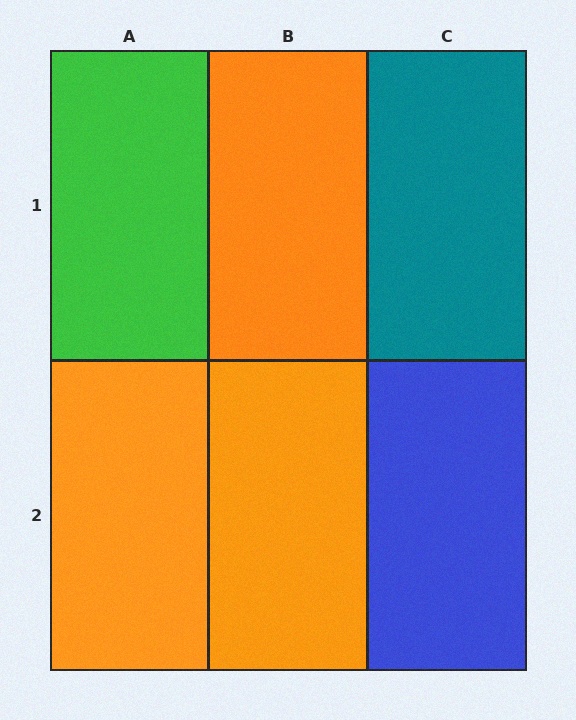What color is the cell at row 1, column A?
Green.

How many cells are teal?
1 cell is teal.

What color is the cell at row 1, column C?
Teal.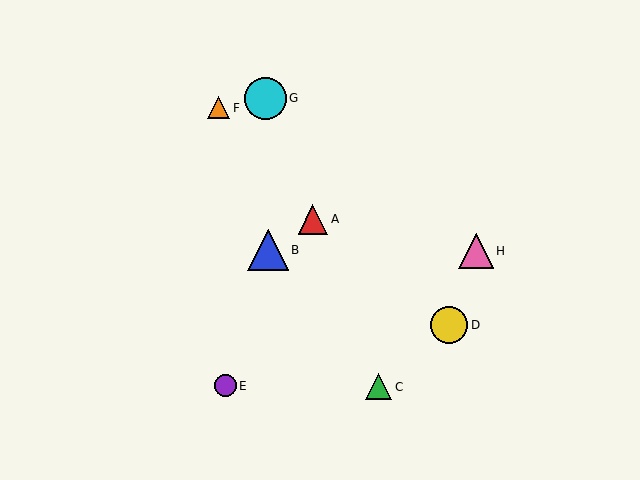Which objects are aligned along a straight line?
Objects A, C, G are aligned along a straight line.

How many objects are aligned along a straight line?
3 objects (A, C, G) are aligned along a straight line.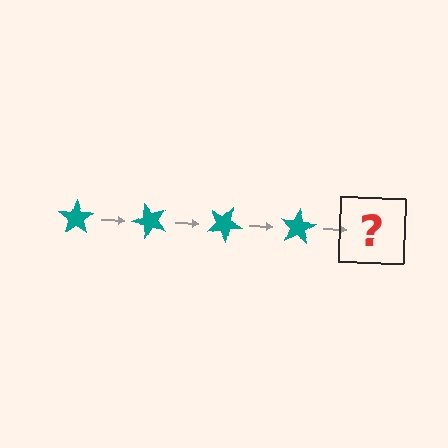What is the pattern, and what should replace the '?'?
The pattern is that the star rotates 50 degrees each step. The '?' should be a teal star rotated 200 degrees.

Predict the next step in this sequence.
The next step is a teal star rotated 200 degrees.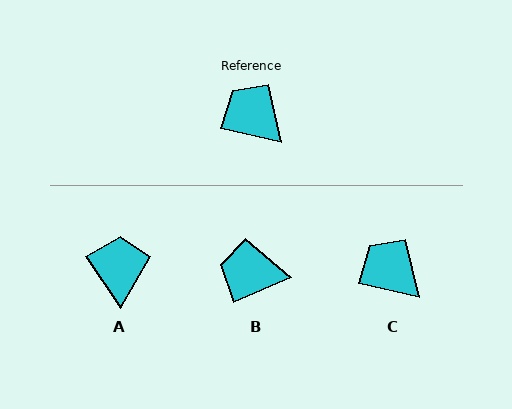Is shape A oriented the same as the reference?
No, it is off by about 43 degrees.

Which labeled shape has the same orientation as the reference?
C.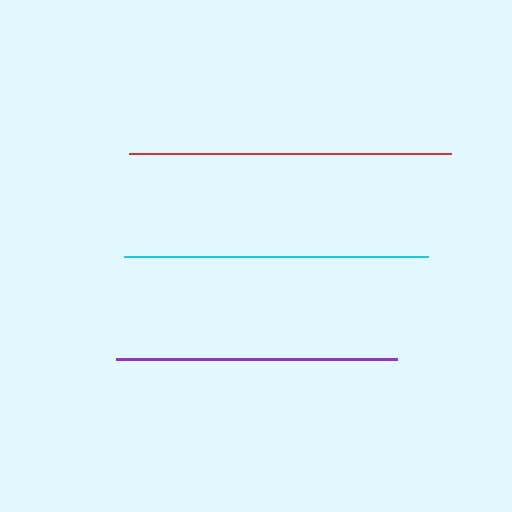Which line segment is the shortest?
The purple line is the shortest at approximately 282 pixels.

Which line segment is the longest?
The red line is the longest at approximately 322 pixels.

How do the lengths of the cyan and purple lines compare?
The cyan and purple lines are approximately the same length.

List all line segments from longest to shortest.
From longest to shortest: red, cyan, purple.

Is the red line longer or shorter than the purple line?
The red line is longer than the purple line.